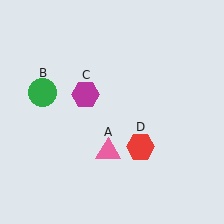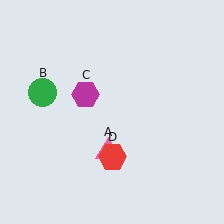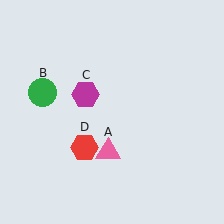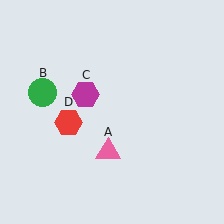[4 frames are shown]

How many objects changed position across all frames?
1 object changed position: red hexagon (object D).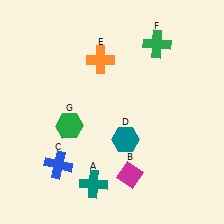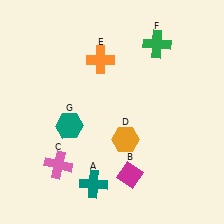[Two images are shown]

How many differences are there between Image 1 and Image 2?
There are 3 differences between the two images.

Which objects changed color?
C changed from blue to pink. D changed from teal to orange. G changed from green to teal.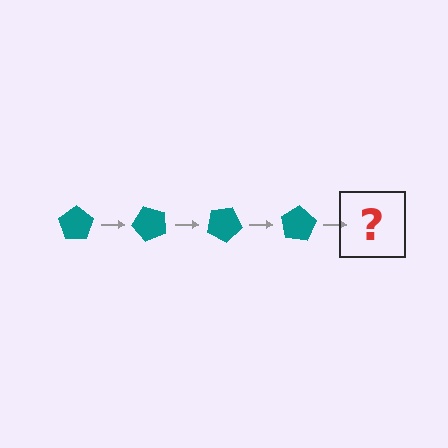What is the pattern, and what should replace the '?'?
The pattern is that the pentagon rotates 50 degrees each step. The '?' should be a teal pentagon rotated 200 degrees.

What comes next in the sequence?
The next element should be a teal pentagon rotated 200 degrees.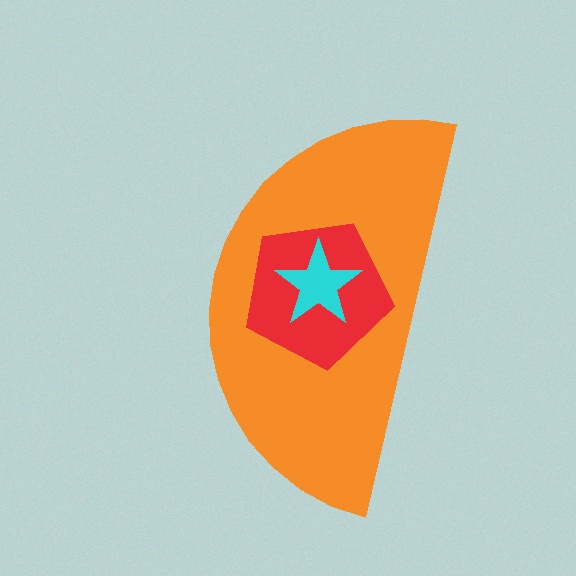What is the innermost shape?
The cyan star.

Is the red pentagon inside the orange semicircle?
Yes.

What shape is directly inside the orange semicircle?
The red pentagon.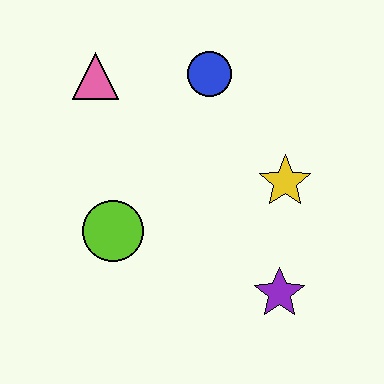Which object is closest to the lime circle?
The pink triangle is closest to the lime circle.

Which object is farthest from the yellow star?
The pink triangle is farthest from the yellow star.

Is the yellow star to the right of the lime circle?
Yes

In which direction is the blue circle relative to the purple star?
The blue circle is above the purple star.